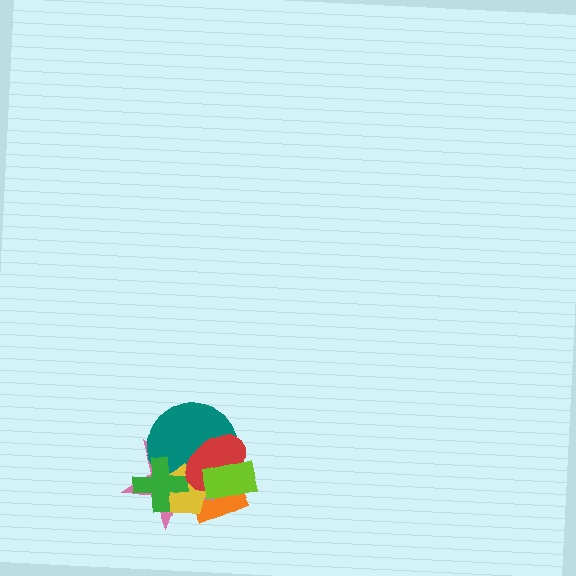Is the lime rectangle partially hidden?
No, no other shape covers it.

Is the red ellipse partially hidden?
Yes, it is partially covered by another shape.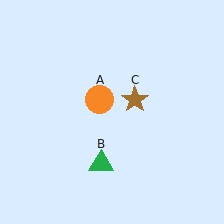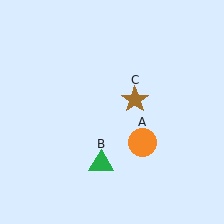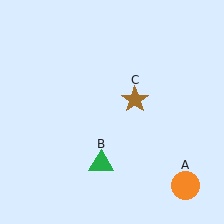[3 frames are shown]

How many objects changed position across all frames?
1 object changed position: orange circle (object A).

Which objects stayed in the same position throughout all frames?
Green triangle (object B) and brown star (object C) remained stationary.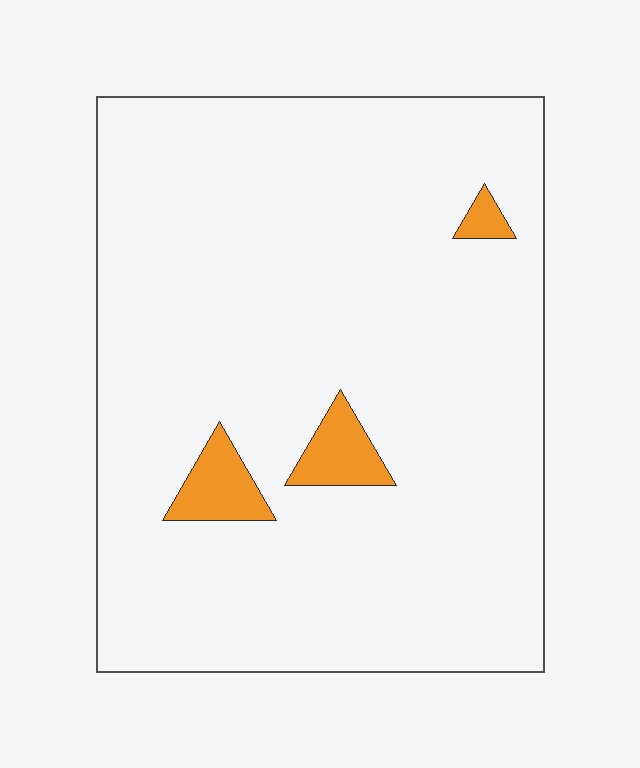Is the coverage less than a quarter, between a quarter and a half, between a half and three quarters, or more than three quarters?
Less than a quarter.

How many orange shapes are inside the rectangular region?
3.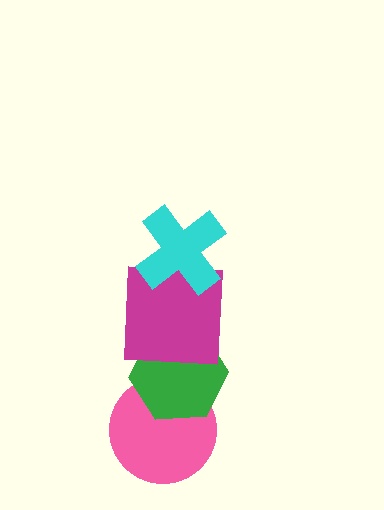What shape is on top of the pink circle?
The green hexagon is on top of the pink circle.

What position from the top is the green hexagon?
The green hexagon is 3rd from the top.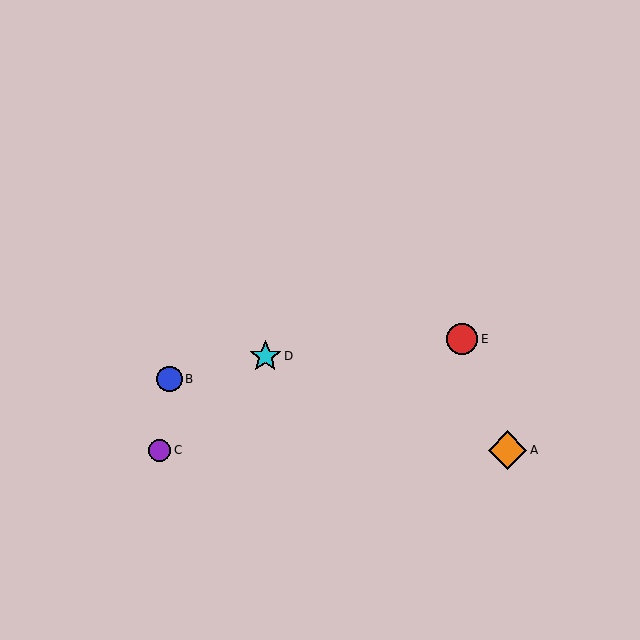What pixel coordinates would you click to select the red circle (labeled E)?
Click at (462, 339) to select the red circle E.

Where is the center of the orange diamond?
The center of the orange diamond is at (507, 450).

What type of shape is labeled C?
Shape C is a purple circle.